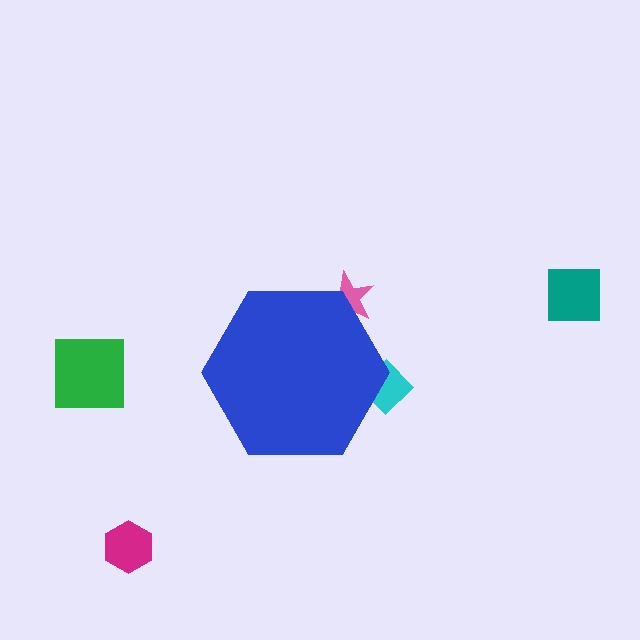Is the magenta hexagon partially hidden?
No, the magenta hexagon is fully visible.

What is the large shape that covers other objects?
A blue hexagon.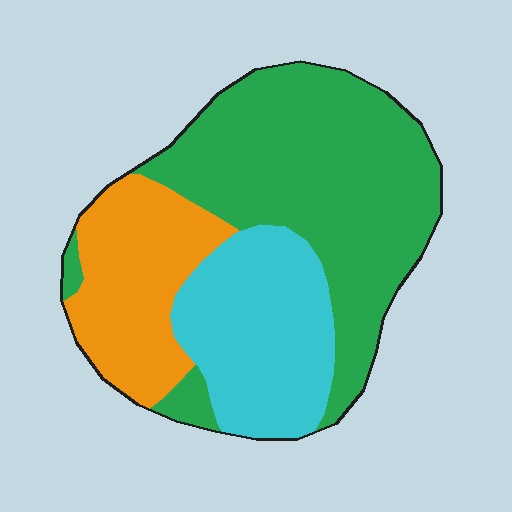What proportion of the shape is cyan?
Cyan covers about 25% of the shape.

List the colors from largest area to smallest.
From largest to smallest: green, cyan, orange.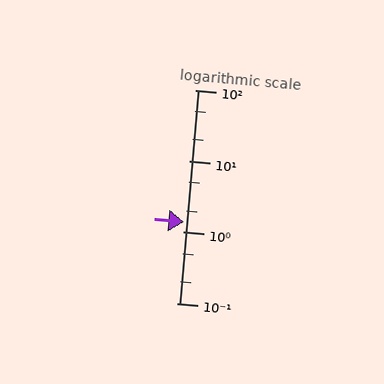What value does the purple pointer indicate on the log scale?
The pointer indicates approximately 1.4.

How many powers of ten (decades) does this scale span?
The scale spans 3 decades, from 0.1 to 100.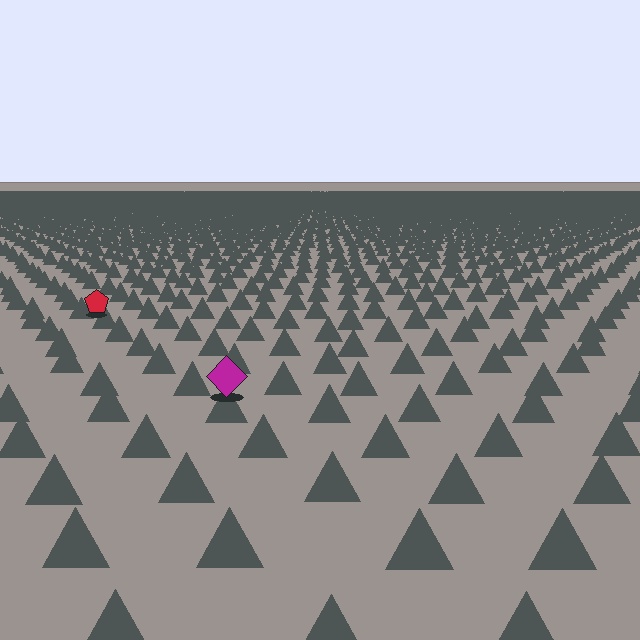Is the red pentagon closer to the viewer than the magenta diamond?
No. The magenta diamond is closer — you can tell from the texture gradient: the ground texture is coarser near it.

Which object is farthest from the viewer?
The red pentagon is farthest from the viewer. It appears smaller and the ground texture around it is denser.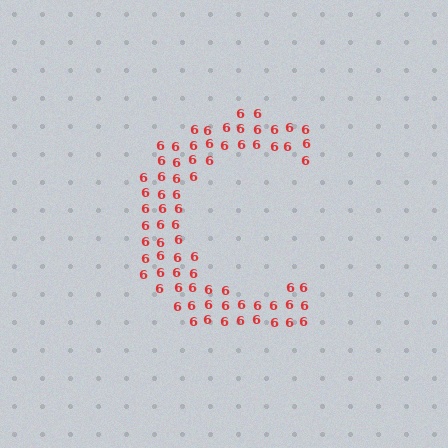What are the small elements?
The small elements are digit 6's.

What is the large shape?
The large shape is the letter C.